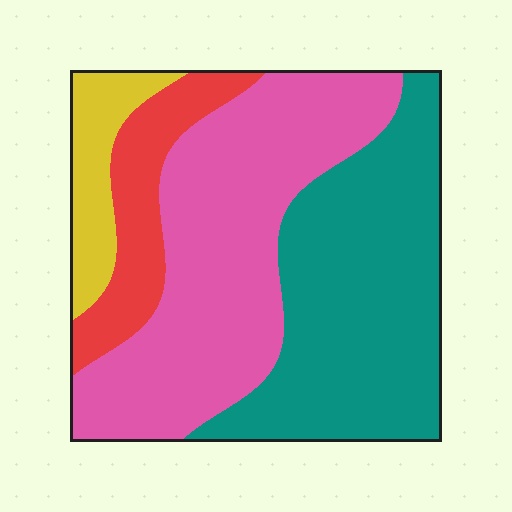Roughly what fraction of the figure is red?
Red covers around 15% of the figure.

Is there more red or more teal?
Teal.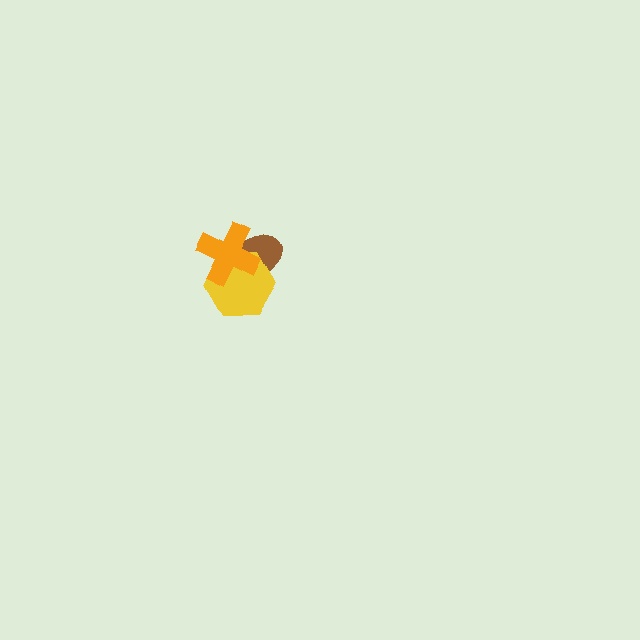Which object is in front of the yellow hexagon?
The orange cross is in front of the yellow hexagon.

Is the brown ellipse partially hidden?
Yes, it is partially covered by another shape.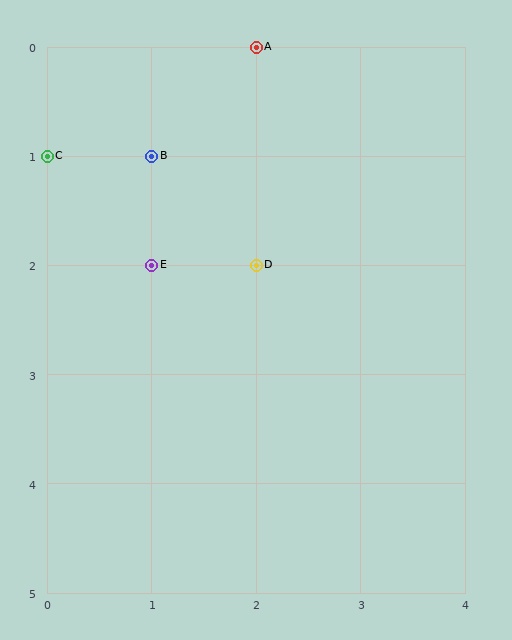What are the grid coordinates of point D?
Point D is at grid coordinates (2, 2).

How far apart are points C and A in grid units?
Points C and A are 2 columns and 1 row apart (about 2.2 grid units diagonally).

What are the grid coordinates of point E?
Point E is at grid coordinates (1, 2).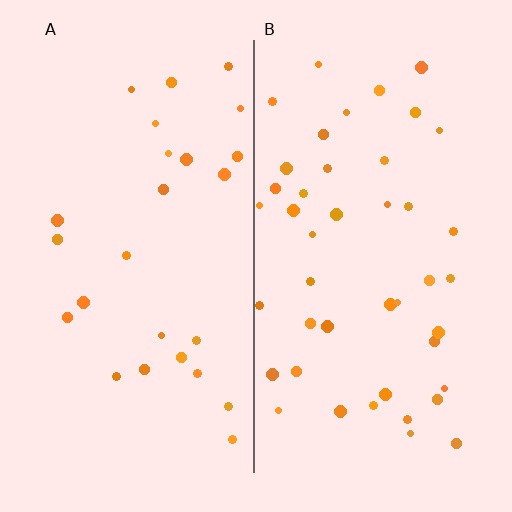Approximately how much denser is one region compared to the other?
Approximately 1.8× — region B over region A.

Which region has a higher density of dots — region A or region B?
B (the right).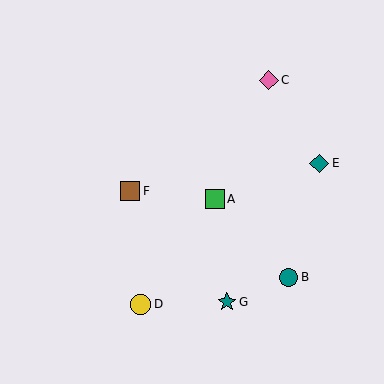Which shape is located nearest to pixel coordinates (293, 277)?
The teal circle (labeled B) at (289, 277) is nearest to that location.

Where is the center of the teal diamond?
The center of the teal diamond is at (319, 163).